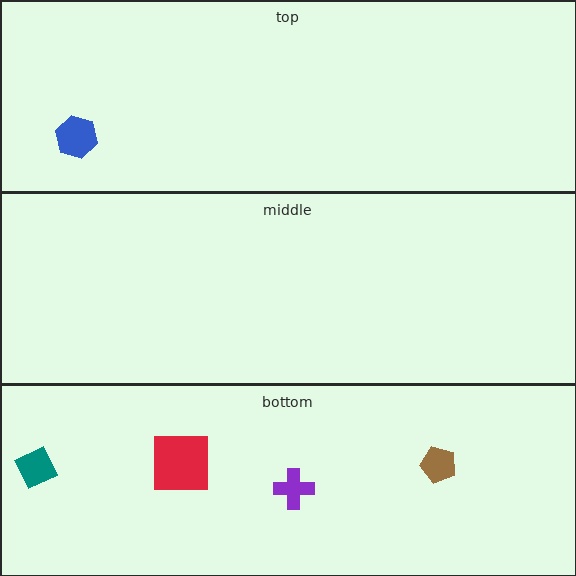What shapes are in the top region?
The blue hexagon.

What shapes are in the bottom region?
The red square, the teal diamond, the brown pentagon, the purple cross.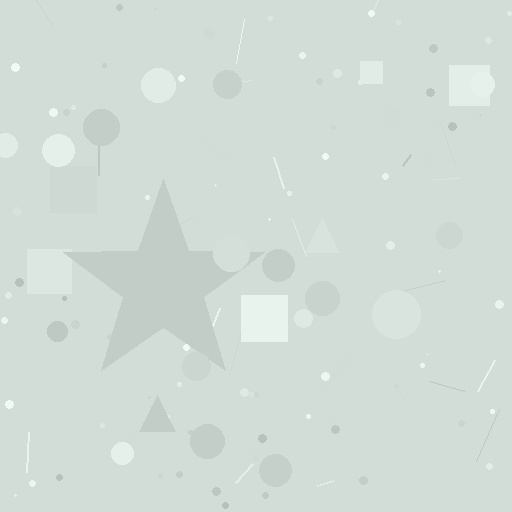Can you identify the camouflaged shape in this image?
The camouflaged shape is a star.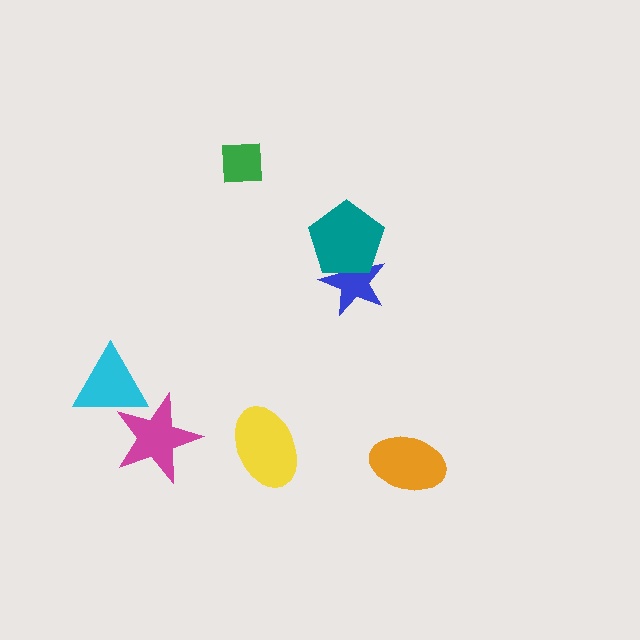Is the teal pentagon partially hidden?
No, no other shape covers it.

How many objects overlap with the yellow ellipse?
0 objects overlap with the yellow ellipse.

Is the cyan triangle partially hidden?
Yes, it is partially covered by another shape.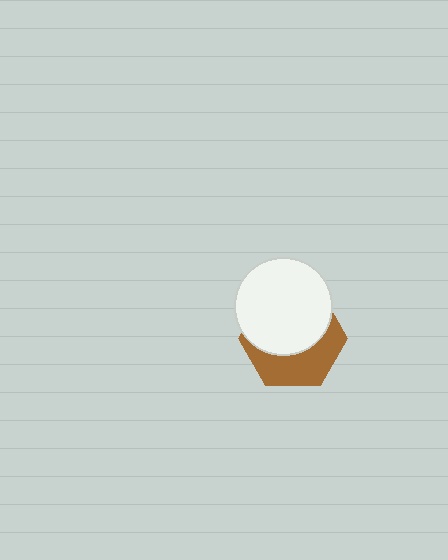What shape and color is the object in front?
The object in front is a white circle.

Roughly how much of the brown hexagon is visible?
A small part of it is visible (roughly 42%).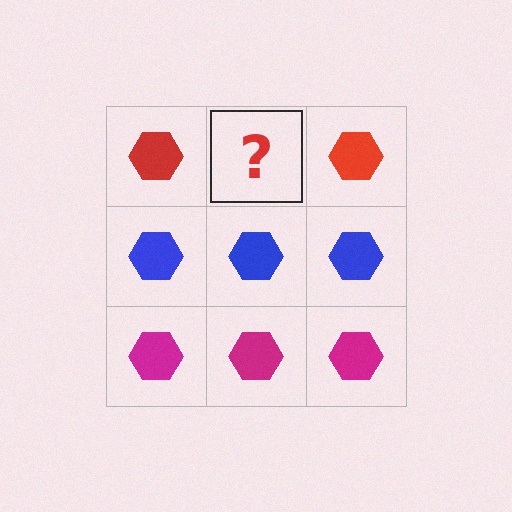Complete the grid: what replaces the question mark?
The question mark should be replaced with a red hexagon.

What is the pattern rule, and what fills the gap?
The rule is that each row has a consistent color. The gap should be filled with a red hexagon.